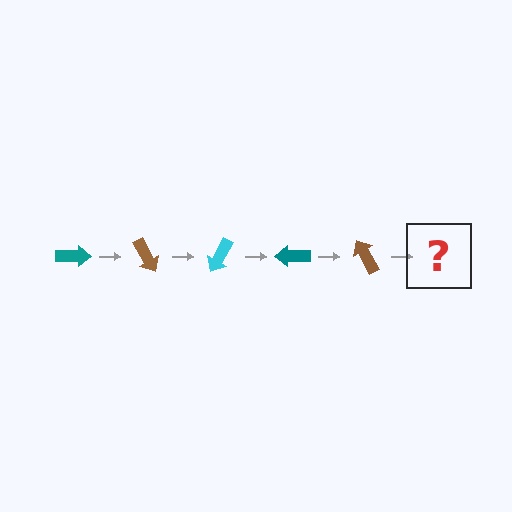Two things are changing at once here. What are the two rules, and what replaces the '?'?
The two rules are that it rotates 60 degrees each step and the color cycles through teal, brown, and cyan. The '?' should be a cyan arrow, rotated 300 degrees from the start.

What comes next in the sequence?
The next element should be a cyan arrow, rotated 300 degrees from the start.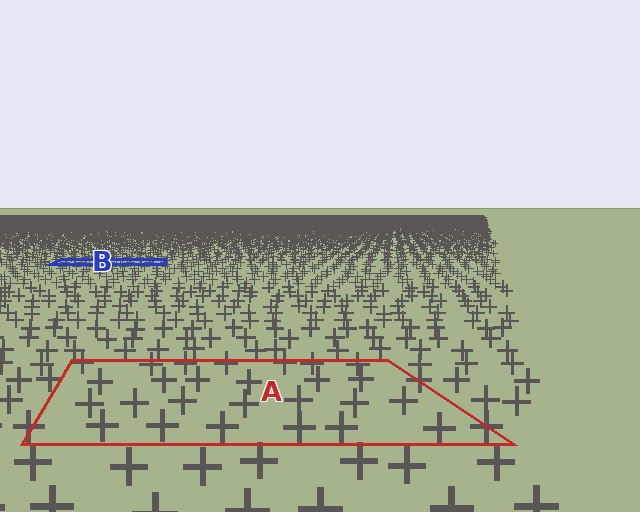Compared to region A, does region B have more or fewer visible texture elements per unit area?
Region B has more texture elements per unit area — they are packed more densely because it is farther away.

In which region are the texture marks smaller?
The texture marks are smaller in region B, because it is farther away.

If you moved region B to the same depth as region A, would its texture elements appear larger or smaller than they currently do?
They would appear larger. At a closer depth, the same texture elements are projected at a bigger on-screen size.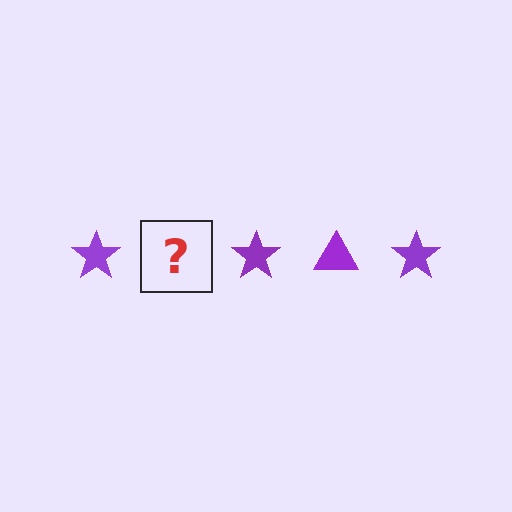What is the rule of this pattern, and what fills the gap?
The rule is that the pattern cycles through star, triangle shapes in purple. The gap should be filled with a purple triangle.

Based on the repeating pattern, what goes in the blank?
The blank should be a purple triangle.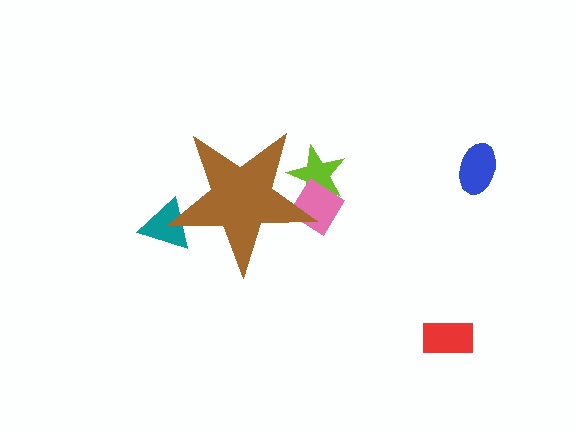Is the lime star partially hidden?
Yes, the lime star is partially hidden behind the brown star.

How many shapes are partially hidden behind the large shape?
3 shapes are partially hidden.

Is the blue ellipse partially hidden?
No, the blue ellipse is fully visible.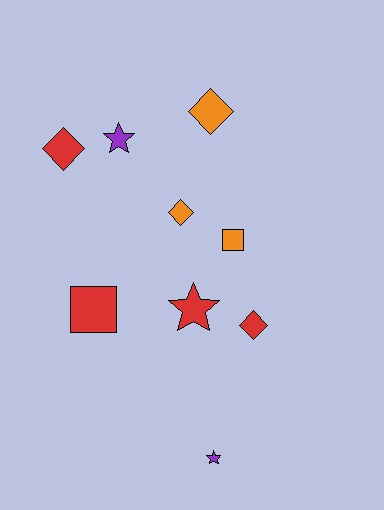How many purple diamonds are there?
There are no purple diamonds.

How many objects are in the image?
There are 9 objects.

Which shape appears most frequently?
Diamond, with 4 objects.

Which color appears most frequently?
Red, with 4 objects.